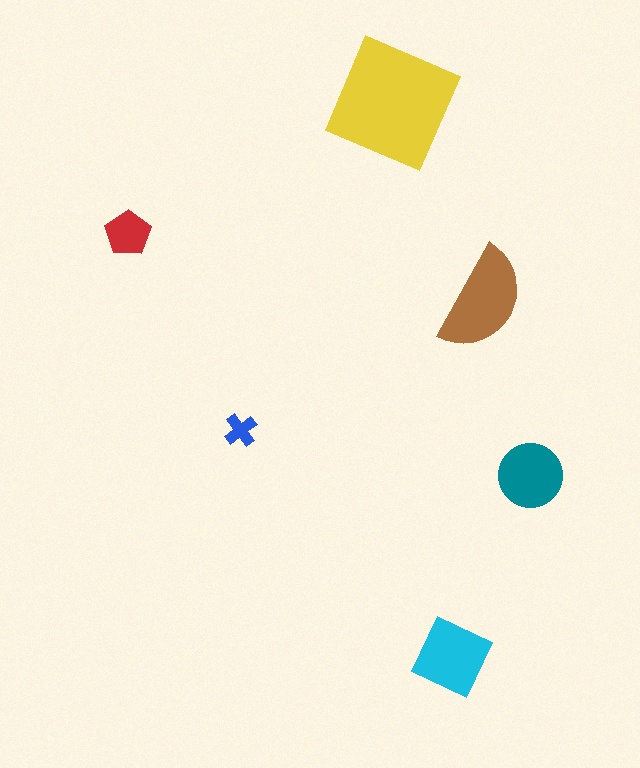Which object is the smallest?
The blue cross.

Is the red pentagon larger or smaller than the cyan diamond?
Smaller.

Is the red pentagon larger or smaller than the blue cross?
Larger.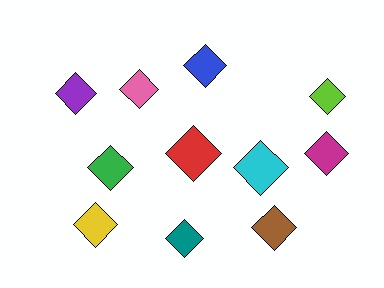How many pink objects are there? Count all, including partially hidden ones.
There is 1 pink object.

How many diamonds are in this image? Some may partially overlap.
There are 11 diamonds.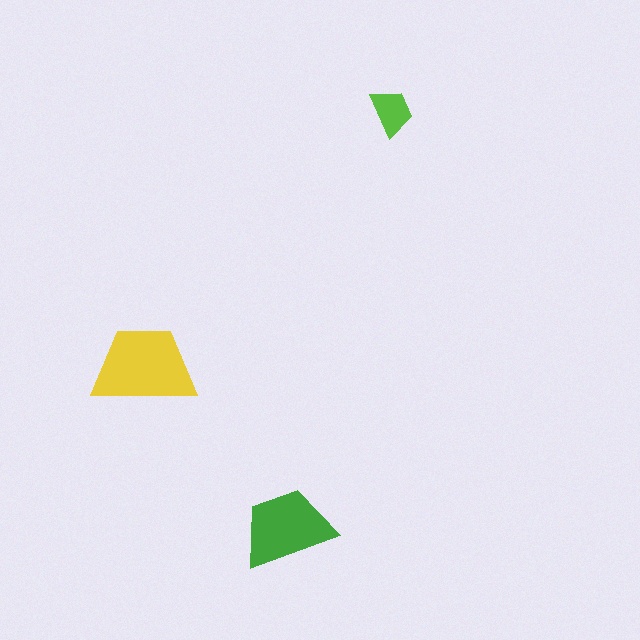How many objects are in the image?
There are 3 objects in the image.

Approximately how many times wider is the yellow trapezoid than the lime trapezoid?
About 2 times wider.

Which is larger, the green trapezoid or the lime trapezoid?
The green one.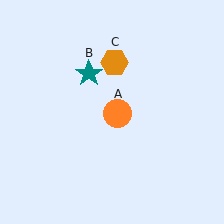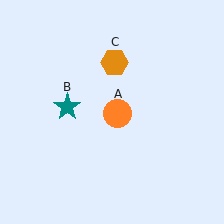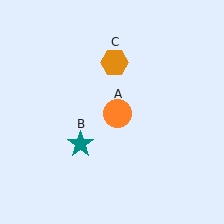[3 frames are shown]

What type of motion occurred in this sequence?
The teal star (object B) rotated counterclockwise around the center of the scene.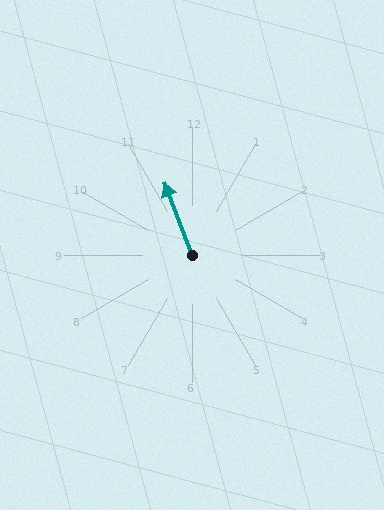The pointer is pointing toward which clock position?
Roughly 11 o'clock.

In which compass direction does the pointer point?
North.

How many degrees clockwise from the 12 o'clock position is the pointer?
Approximately 339 degrees.